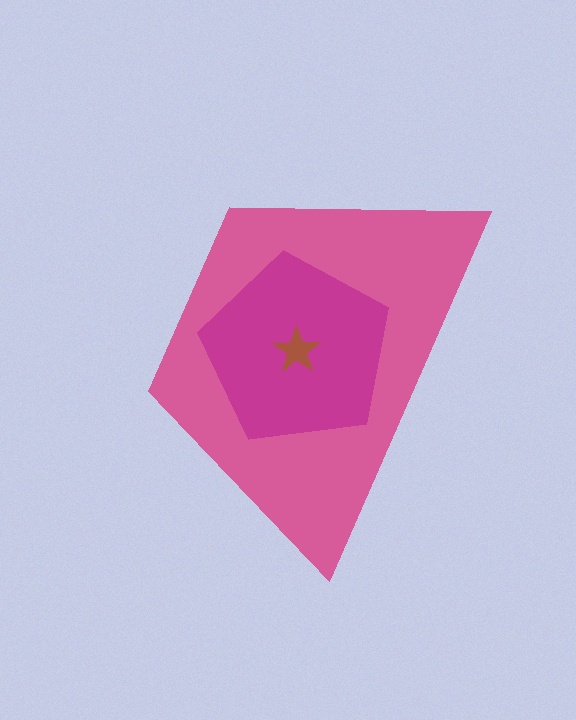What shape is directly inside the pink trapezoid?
The magenta pentagon.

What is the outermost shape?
The pink trapezoid.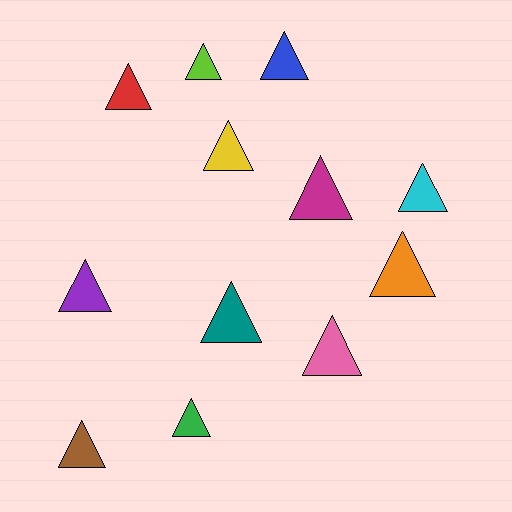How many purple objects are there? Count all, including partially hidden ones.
There is 1 purple object.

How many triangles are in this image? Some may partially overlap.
There are 12 triangles.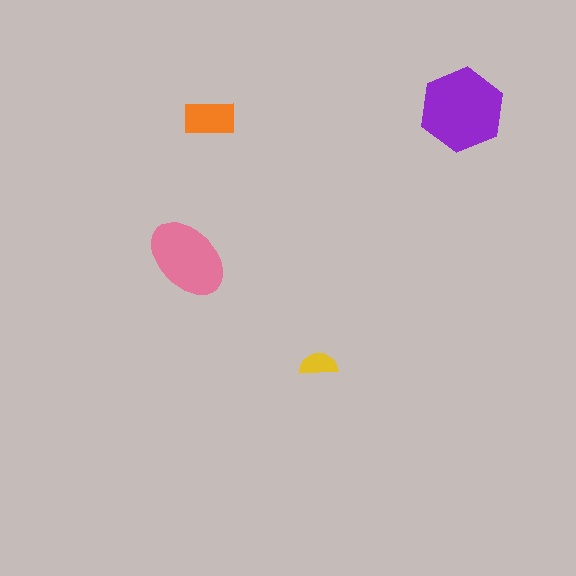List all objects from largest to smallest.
The purple hexagon, the pink ellipse, the orange rectangle, the yellow semicircle.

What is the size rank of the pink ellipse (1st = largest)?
2nd.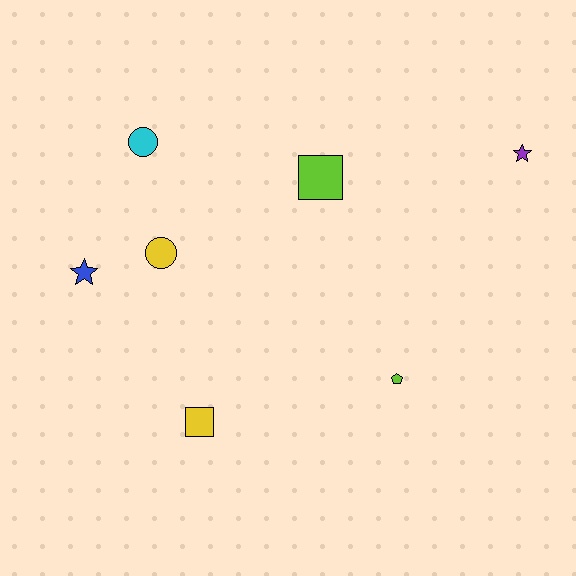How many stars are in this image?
There are 2 stars.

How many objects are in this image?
There are 7 objects.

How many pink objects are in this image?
There are no pink objects.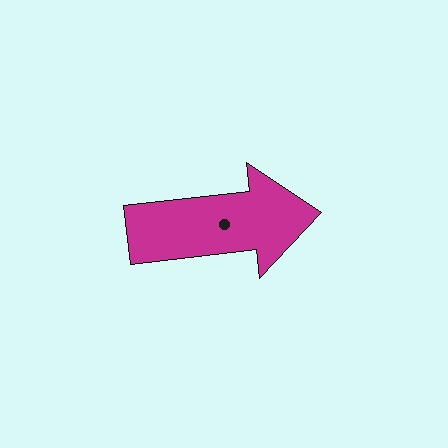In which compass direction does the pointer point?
East.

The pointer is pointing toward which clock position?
Roughly 3 o'clock.